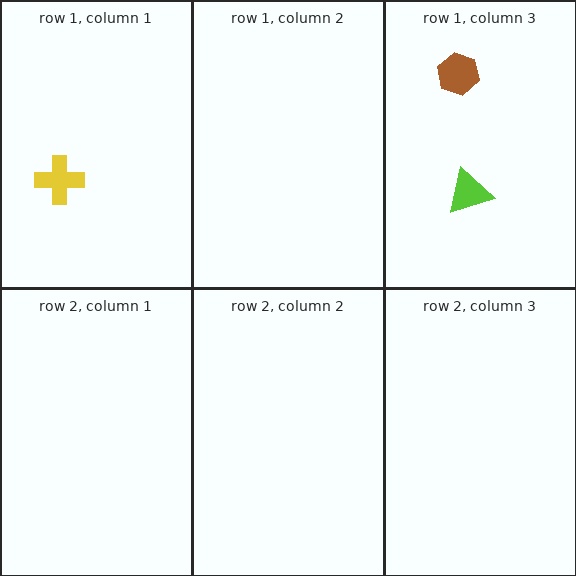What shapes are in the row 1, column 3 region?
The lime triangle, the brown hexagon.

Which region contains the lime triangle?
The row 1, column 3 region.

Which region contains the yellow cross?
The row 1, column 1 region.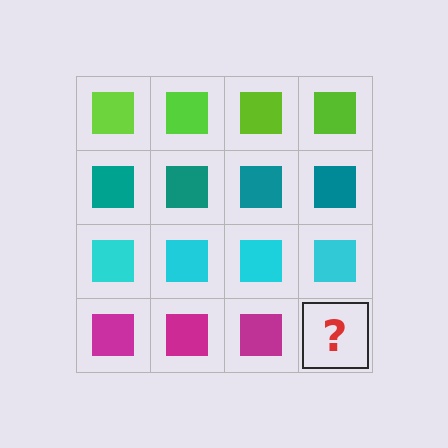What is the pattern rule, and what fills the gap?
The rule is that each row has a consistent color. The gap should be filled with a magenta square.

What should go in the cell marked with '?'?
The missing cell should contain a magenta square.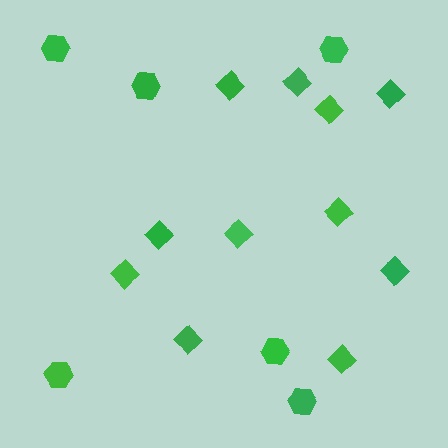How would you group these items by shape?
There are 2 groups: one group of diamonds (11) and one group of hexagons (6).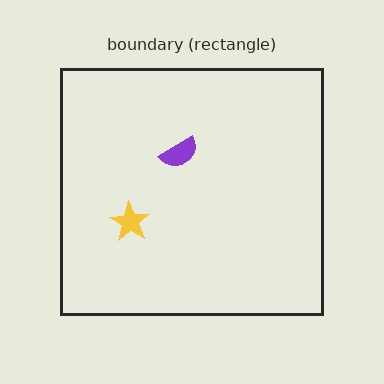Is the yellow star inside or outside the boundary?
Inside.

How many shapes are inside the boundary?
2 inside, 0 outside.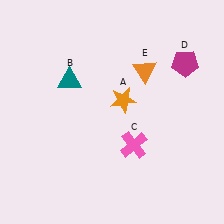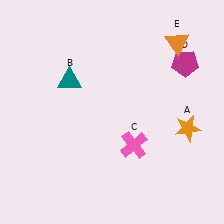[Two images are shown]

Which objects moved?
The objects that moved are: the orange star (A), the orange triangle (E).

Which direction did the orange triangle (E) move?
The orange triangle (E) moved right.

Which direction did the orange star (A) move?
The orange star (A) moved right.